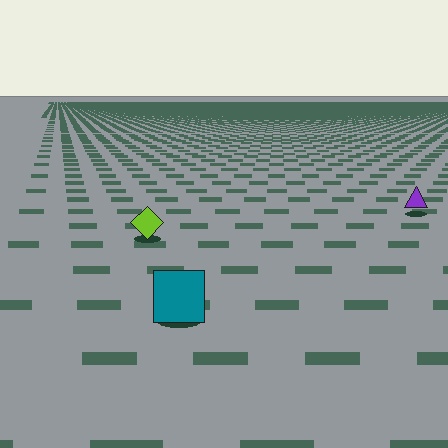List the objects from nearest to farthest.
From nearest to farthest: the teal square, the lime diamond, the purple triangle.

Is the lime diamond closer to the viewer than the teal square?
No. The teal square is closer — you can tell from the texture gradient: the ground texture is coarser near it.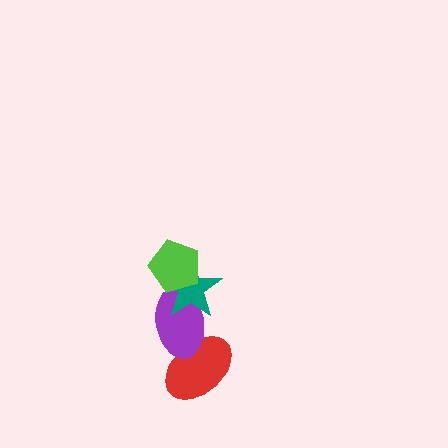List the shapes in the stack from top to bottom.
From top to bottom: the lime pentagon, the teal star, the purple ellipse, the red ellipse.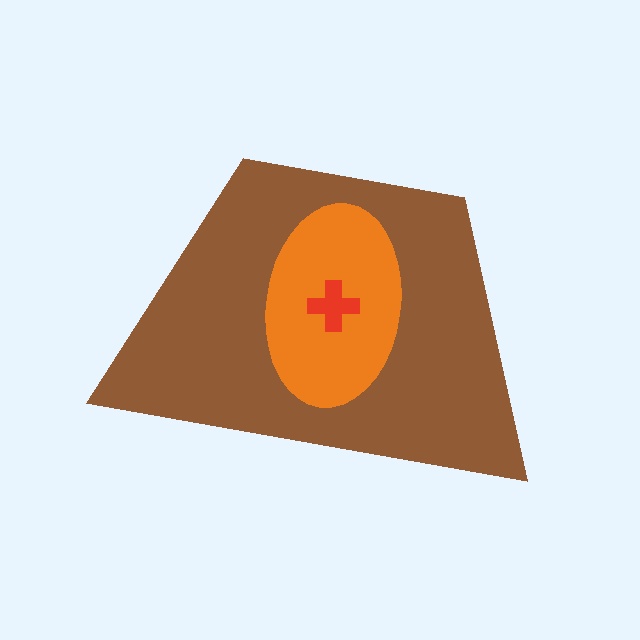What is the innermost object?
The red cross.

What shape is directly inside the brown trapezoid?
The orange ellipse.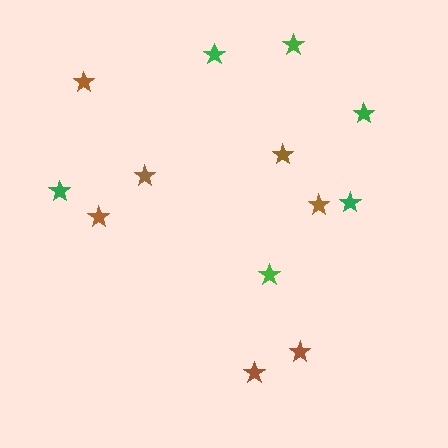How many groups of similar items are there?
There are 2 groups: one group of green stars (6) and one group of brown stars (7).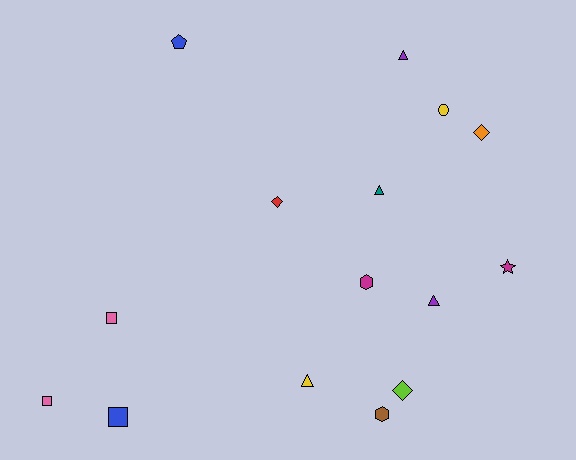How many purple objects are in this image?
There are 2 purple objects.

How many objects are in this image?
There are 15 objects.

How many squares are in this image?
There are 3 squares.